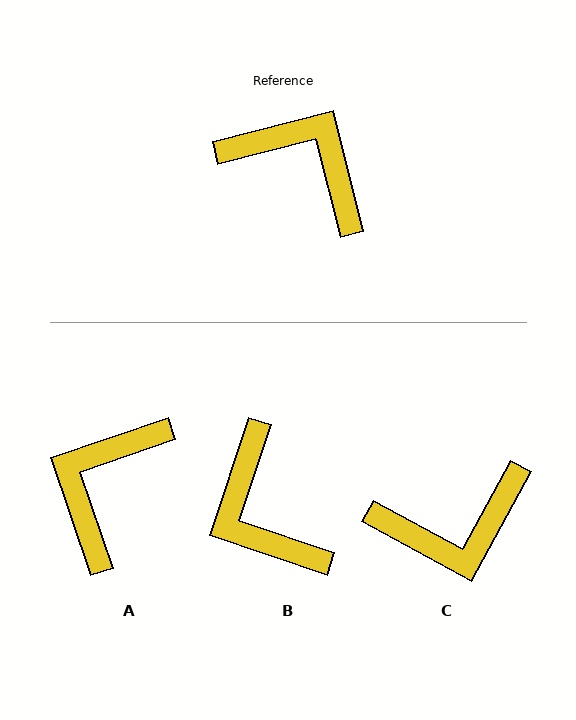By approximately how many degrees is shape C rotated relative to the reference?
Approximately 133 degrees clockwise.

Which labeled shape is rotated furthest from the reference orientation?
B, about 147 degrees away.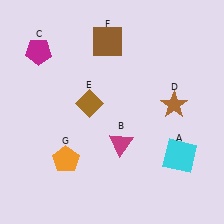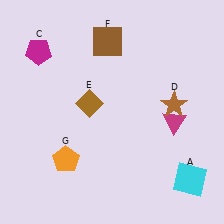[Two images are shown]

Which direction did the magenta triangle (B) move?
The magenta triangle (B) moved right.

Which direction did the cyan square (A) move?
The cyan square (A) moved down.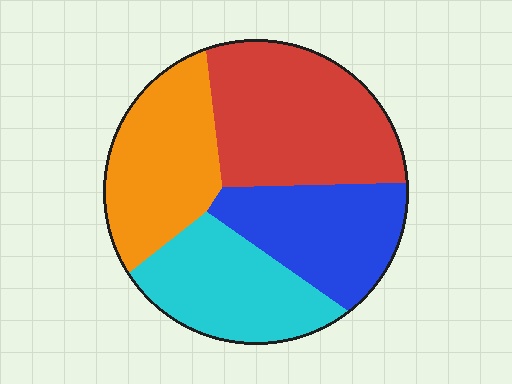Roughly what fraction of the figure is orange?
Orange covers around 25% of the figure.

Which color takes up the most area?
Red, at roughly 30%.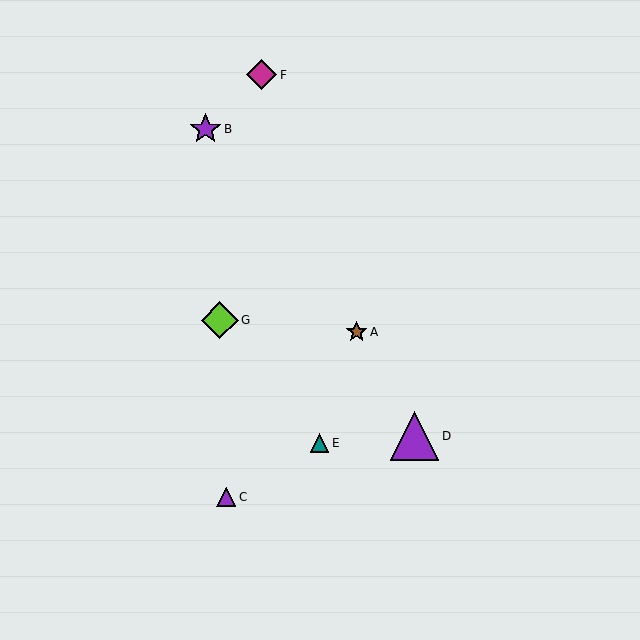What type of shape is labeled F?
Shape F is a magenta diamond.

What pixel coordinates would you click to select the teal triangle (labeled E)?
Click at (319, 443) to select the teal triangle E.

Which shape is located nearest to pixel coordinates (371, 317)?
The brown star (labeled A) at (357, 332) is nearest to that location.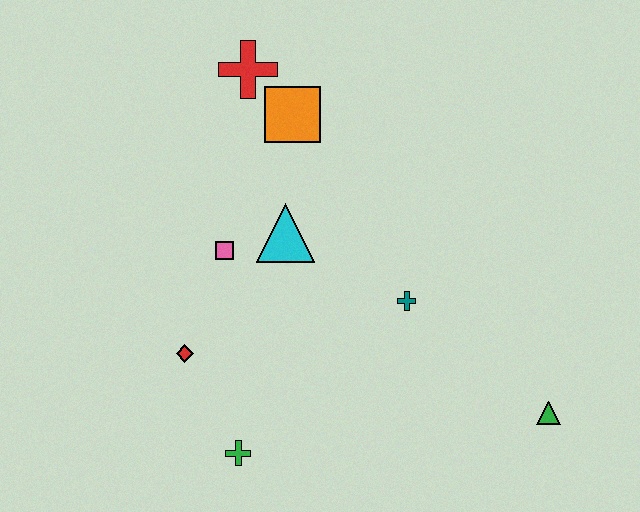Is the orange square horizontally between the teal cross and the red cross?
Yes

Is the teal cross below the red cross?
Yes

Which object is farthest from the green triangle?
The red cross is farthest from the green triangle.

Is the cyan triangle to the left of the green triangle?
Yes